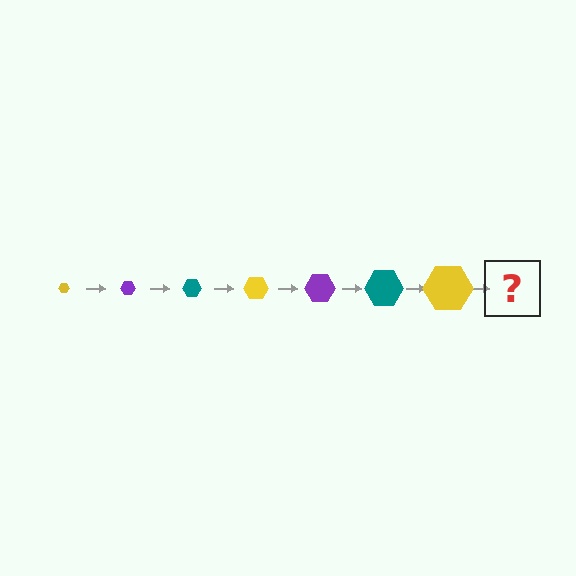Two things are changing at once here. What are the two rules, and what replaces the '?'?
The two rules are that the hexagon grows larger each step and the color cycles through yellow, purple, and teal. The '?' should be a purple hexagon, larger than the previous one.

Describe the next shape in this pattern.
It should be a purple hexagon, larger than the previous one.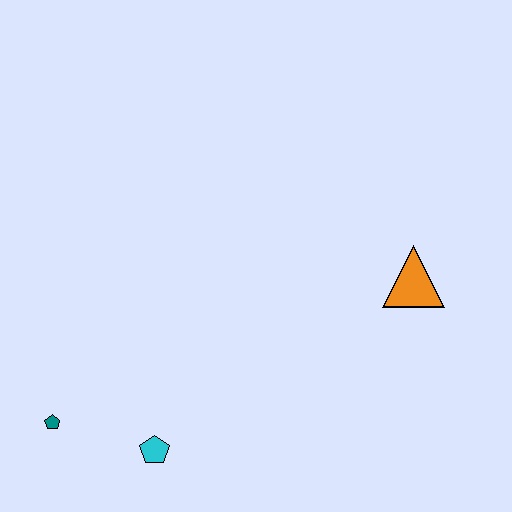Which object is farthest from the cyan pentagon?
The orange triangle is farthest from the cyan pentagon.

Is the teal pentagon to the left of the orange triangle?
Yes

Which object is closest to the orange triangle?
The cyan pentagon is closest to the orange triangle.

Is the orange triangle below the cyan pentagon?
No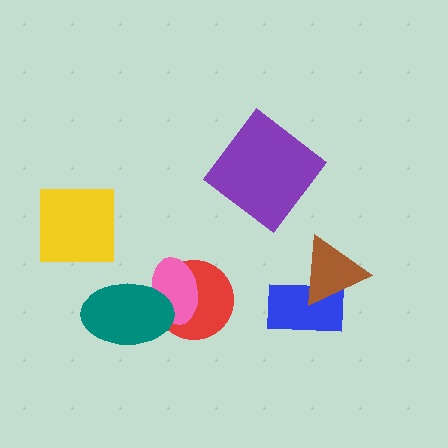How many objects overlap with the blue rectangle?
1 object overlaps with the blue rectangle.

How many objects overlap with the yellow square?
0 objects overlap with the yellow square.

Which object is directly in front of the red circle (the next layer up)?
The pink ellipse is directly in front of the red circle.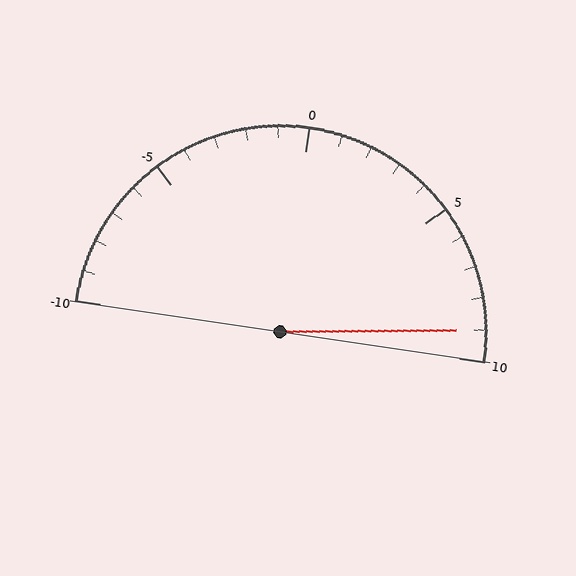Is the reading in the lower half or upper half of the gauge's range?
The reading is in the upper half of the range (-10 to 10).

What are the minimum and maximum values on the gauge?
The gauge ranges from -10 to 10.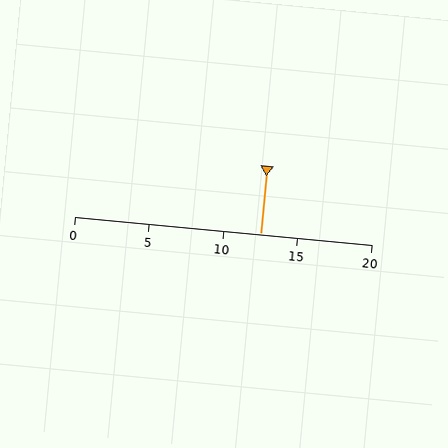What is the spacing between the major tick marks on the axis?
The major ticks are spaced 5 apart.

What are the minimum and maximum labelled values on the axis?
The axis runs from 0 to 20.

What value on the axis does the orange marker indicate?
The marker indicates approximately 12.5.